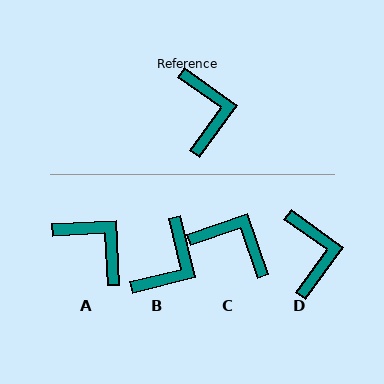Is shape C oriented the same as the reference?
No, it is off by about 55 degrees.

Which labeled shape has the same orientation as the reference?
D.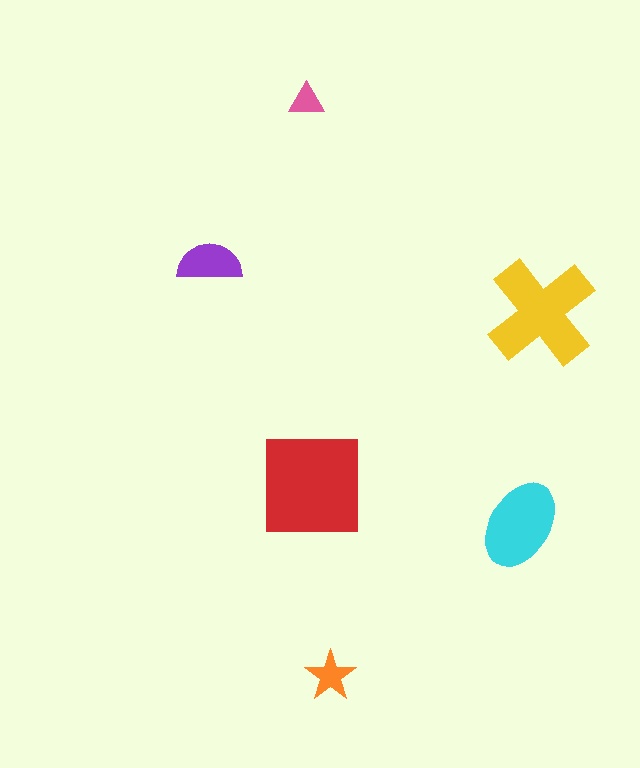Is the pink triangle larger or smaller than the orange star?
Smaller.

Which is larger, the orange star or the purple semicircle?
The purple semicircle.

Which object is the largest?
The red square.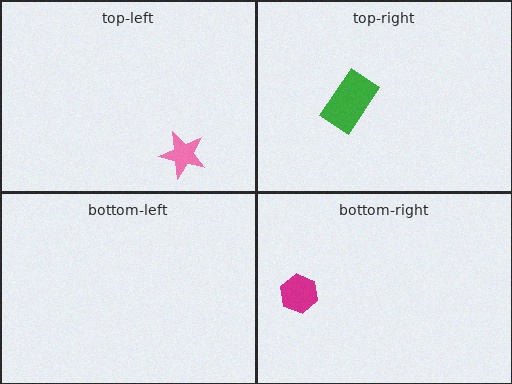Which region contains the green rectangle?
The top-right region.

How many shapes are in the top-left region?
1.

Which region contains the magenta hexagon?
The bottom-right region.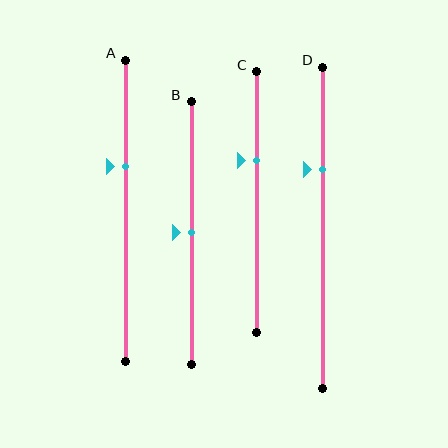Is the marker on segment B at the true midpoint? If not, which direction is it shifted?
Yes, the marker on segment B is at the true midpoint.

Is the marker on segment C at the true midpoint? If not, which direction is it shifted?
No, the marker on segment C is shifted upward by about 16% of the segment length.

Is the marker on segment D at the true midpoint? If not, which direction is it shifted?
No, the marker on segment D is shifted upward by about 18% of the segment length.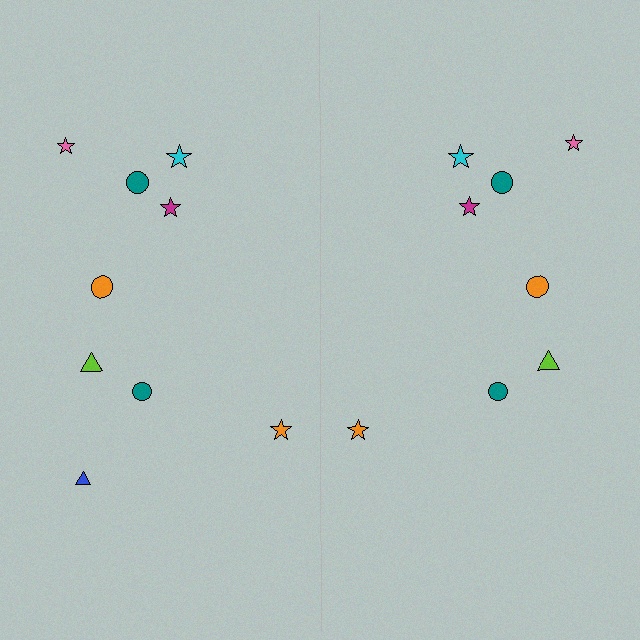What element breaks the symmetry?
A blue triangle is missing from the right side.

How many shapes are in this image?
There are 17 shapes in this image.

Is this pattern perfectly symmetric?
No, the pattern is not perfectly symmetric. A blue triangle is missing from the right side.